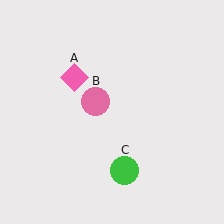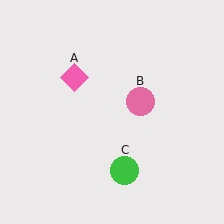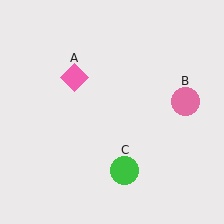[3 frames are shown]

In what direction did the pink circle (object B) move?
The pink circle (object B) moved right.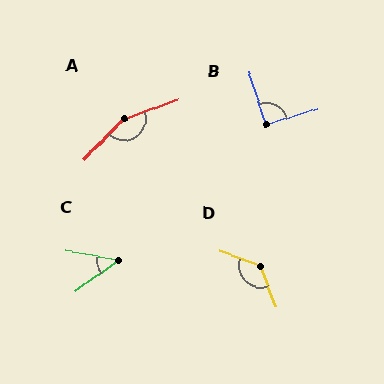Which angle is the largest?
A, at approximately 153 degrees.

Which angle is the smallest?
C, at approximately 45 degrees.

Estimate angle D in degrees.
Approximately 131 degrees.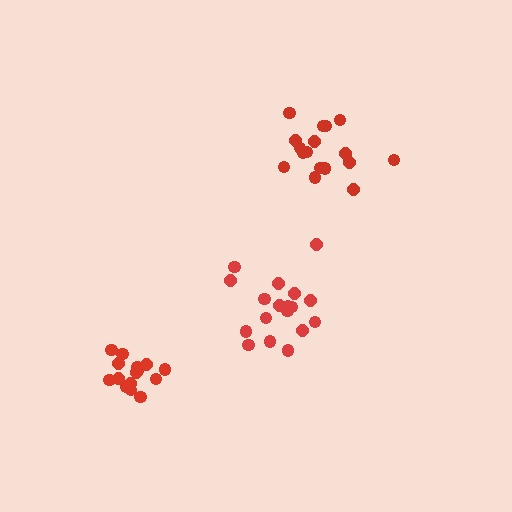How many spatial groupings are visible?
There are 3 spatial groupings.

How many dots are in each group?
Group 1: 15 dots, Group 2: 17 dots, Group 3: 18 dots (50 total).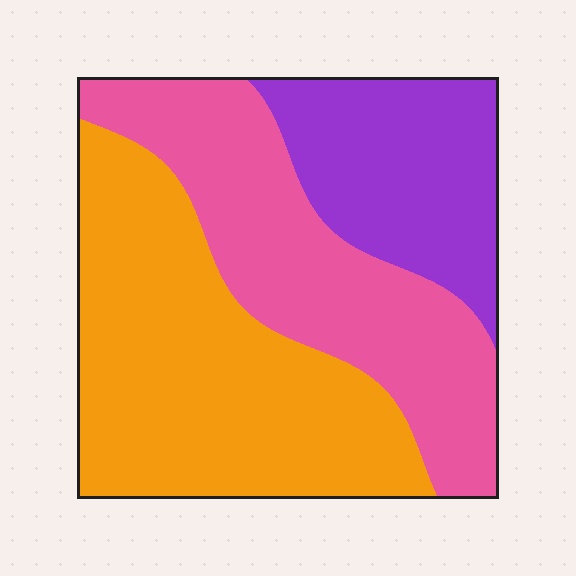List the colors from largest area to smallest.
From largest to smallest: orange, pink, purple.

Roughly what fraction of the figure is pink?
Pink takes up about one third (1/3) of the figure.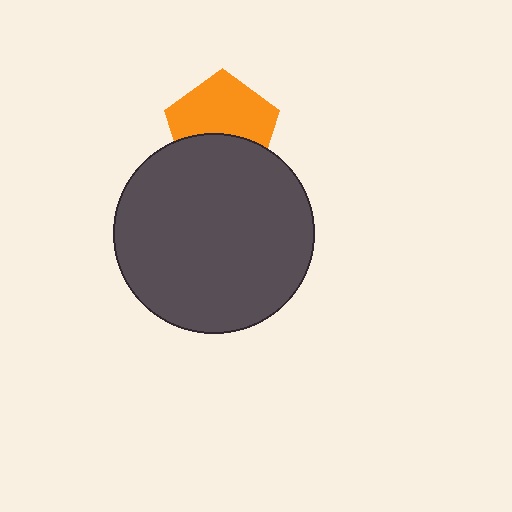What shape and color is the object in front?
The object in front is a dark gray circle.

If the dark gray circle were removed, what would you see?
You would see the complete orange pentagon.